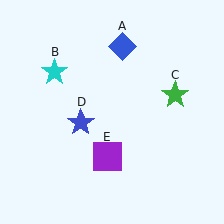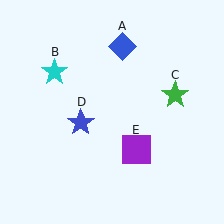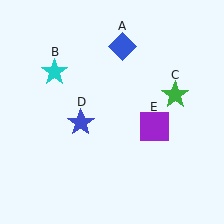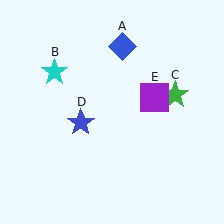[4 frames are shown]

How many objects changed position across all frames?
1 object changed position: purple square (object E).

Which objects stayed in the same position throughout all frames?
Blue diamond (object A) and cyan star (object B) and green star (object C) and blue star (object D) remained stationary.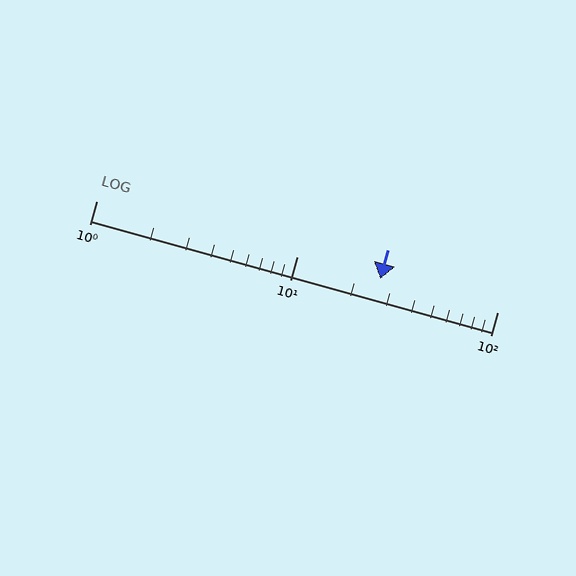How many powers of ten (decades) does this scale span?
The scale spans 2 decades, from 1 to 100.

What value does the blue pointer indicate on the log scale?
The pointer indicates approximately 26.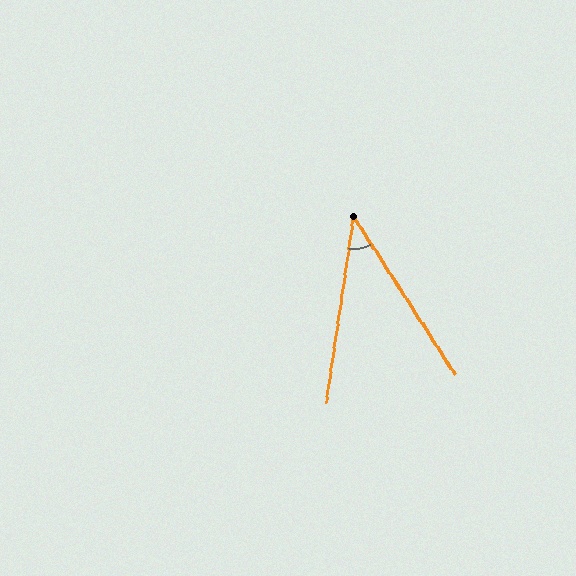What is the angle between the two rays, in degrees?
Approximately 41 degrees.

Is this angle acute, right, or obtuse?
It is acute.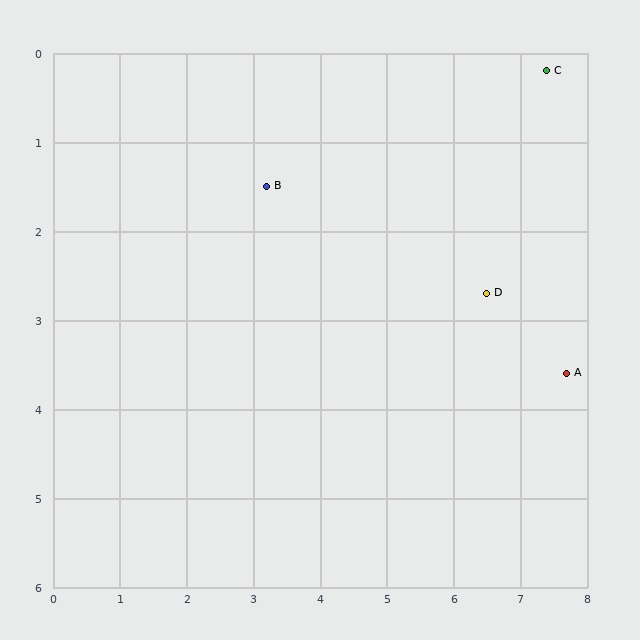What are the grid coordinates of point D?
Point D is at approximately (6.5, 2.7).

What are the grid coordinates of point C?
Point C is at approximately (7.4, 0.2).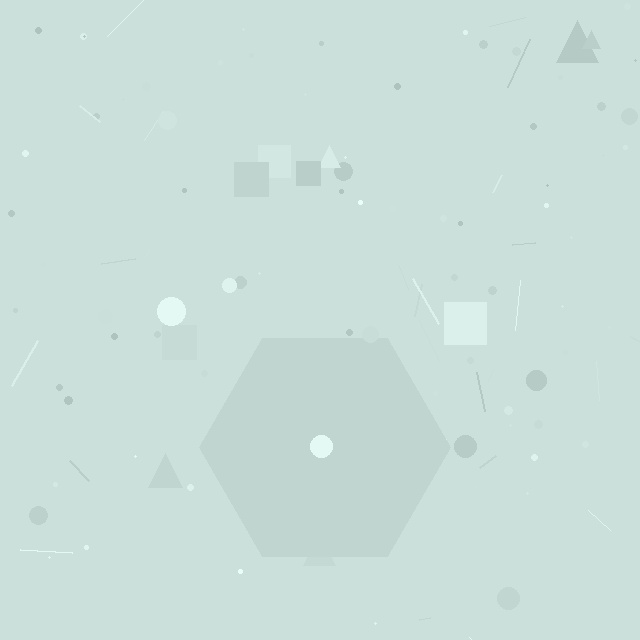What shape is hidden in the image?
A hexagon is hidden in the image.